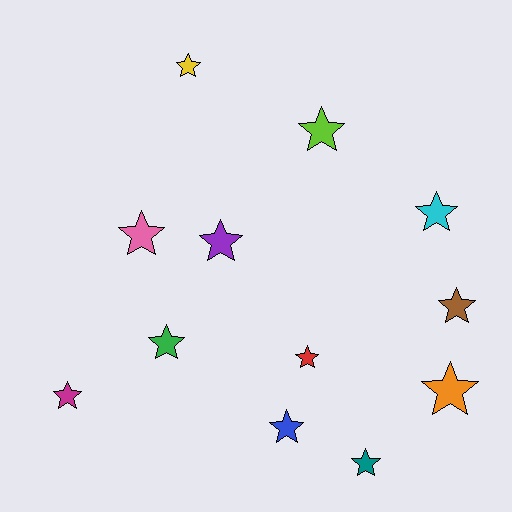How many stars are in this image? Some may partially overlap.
There are 12 stars.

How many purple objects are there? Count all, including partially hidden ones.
There is 1 purple object.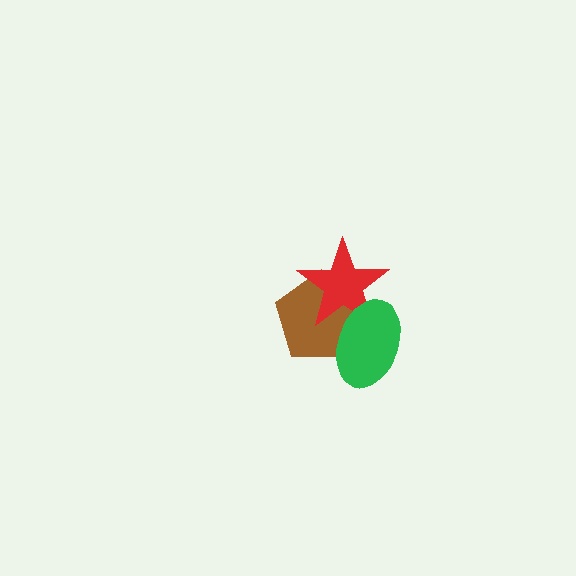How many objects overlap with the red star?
2 objects overlap with the red star.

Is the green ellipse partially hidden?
No, no other shape covers it.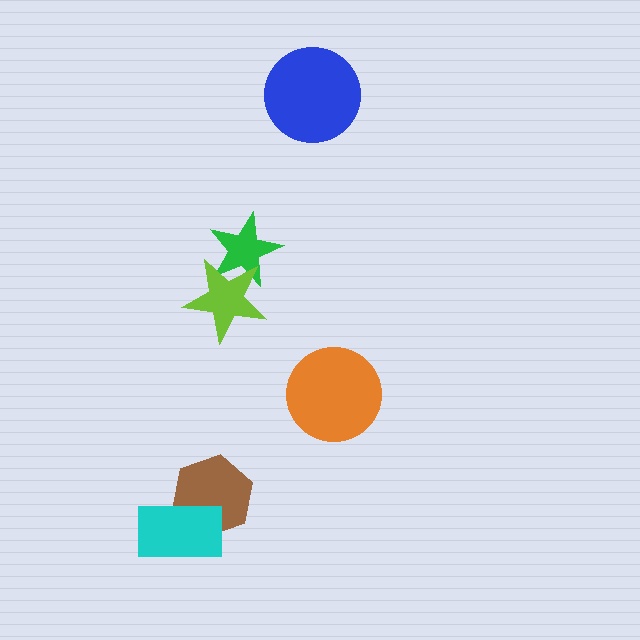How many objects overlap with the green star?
1 object overlaps with the green star.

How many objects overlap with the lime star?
1 object overlaps with the lime star.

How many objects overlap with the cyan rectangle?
1 object overlaps with the cyan rectangle.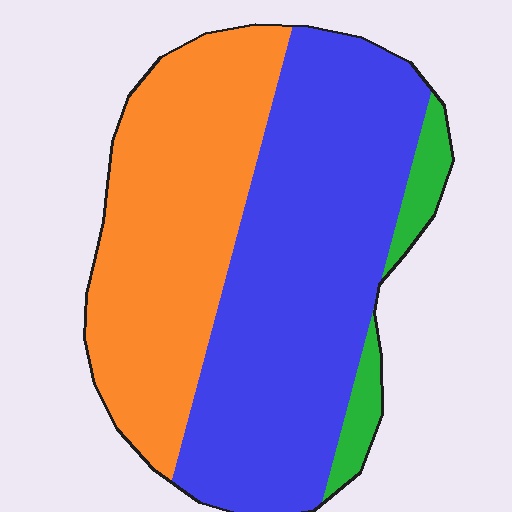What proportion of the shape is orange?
Orange covers 39% of the shape.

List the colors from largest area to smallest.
From largest to smallest: blue, orange, green.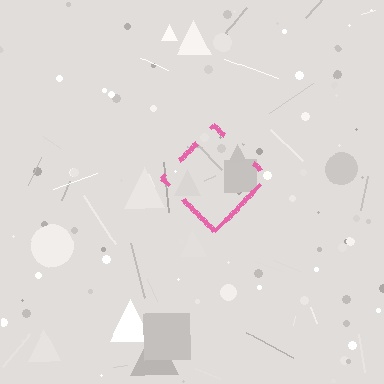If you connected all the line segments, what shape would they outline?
They would outline a diamond.